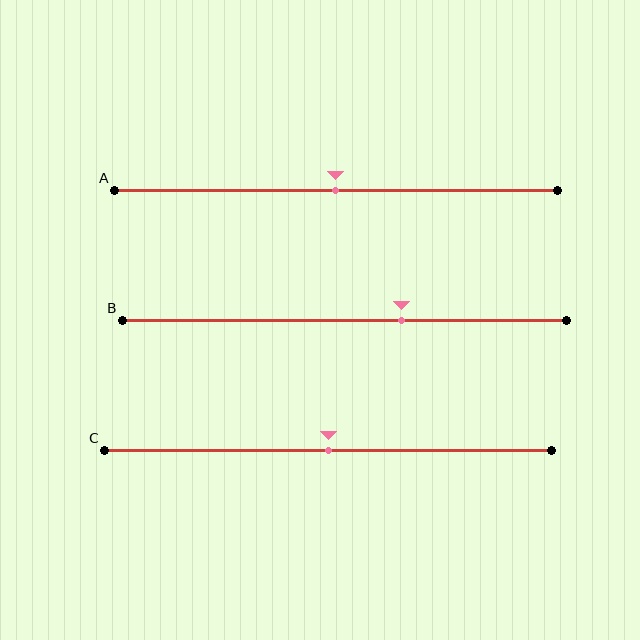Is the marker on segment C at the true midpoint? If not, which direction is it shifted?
Yes, the marker on segment C is at the true midpoint.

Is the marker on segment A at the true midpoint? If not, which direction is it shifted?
Yes, the marker on segment A is at the true midpoint.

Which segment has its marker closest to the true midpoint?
Segment A has its marker closest to the true midpoint.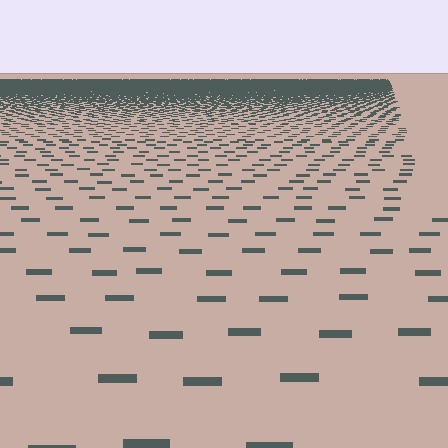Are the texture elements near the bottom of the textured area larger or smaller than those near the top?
Larger. Near the bottom, elements are closer to the viewer and appear at a bigger on-screen size.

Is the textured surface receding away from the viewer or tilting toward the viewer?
The surface is receding away from the viewer. Texture elements get smaller and denser toward the top.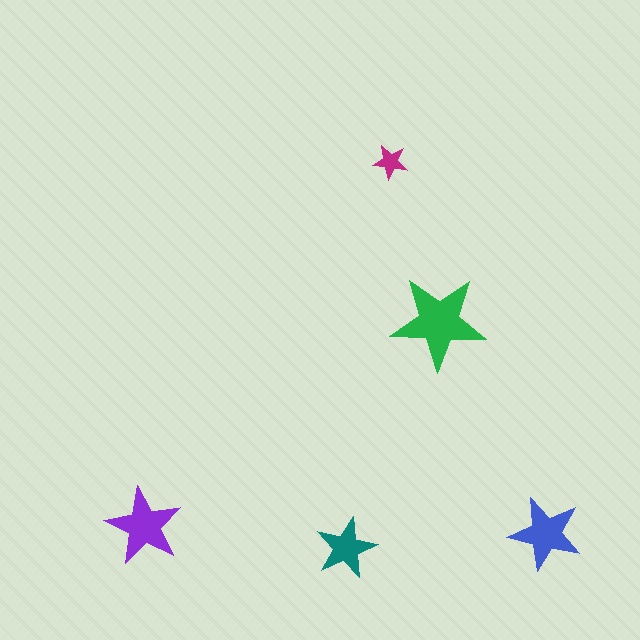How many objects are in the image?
There are 5 objects in the image.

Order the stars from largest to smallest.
the green one, the purple one, the blue one, the teal one, the magenta one.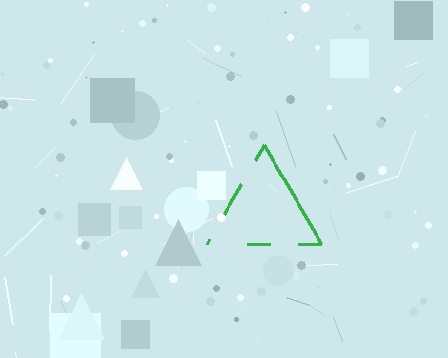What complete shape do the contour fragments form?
The contour fragments form a triangle.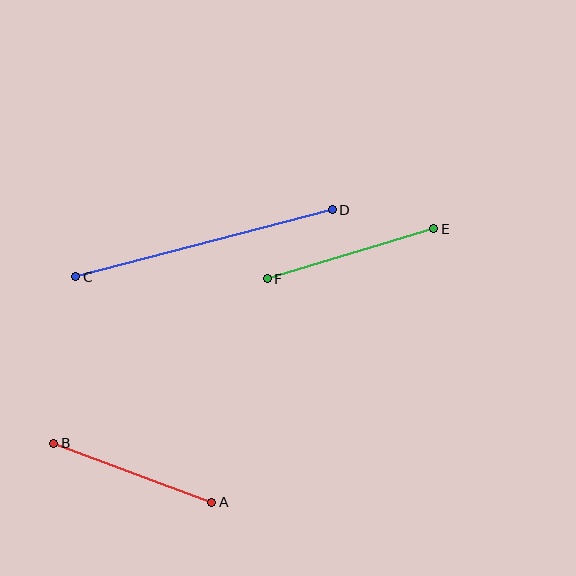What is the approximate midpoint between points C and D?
The midpoint is at approximately (204, 243) pixels.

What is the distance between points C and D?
The distance is approximately 265 pixels.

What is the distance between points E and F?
The distance is approximately 174 pixels.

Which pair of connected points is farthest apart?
Points C and D are farthest apart.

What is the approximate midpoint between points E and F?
The midpoint is at approximately (351, 254) pixels.